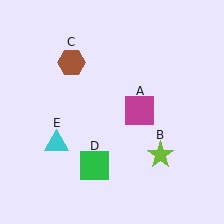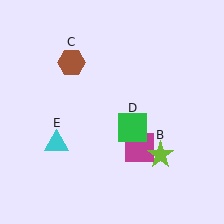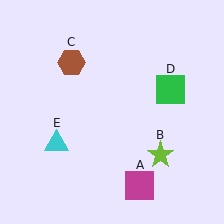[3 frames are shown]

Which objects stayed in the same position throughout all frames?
Lime star (object B) and brown hexagon (object C) and cyan triangle (object E) remained stationary.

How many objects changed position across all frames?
2 objects changed position: magenta square (object A), green square (object D).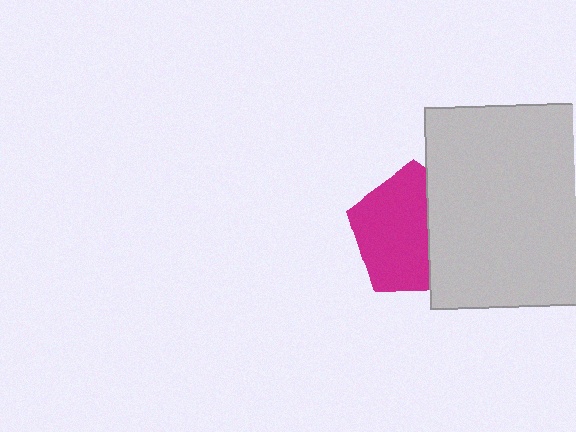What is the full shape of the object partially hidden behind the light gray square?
The partially hidden object is a magenta pentagon.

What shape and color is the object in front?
The object in front is a light gray square.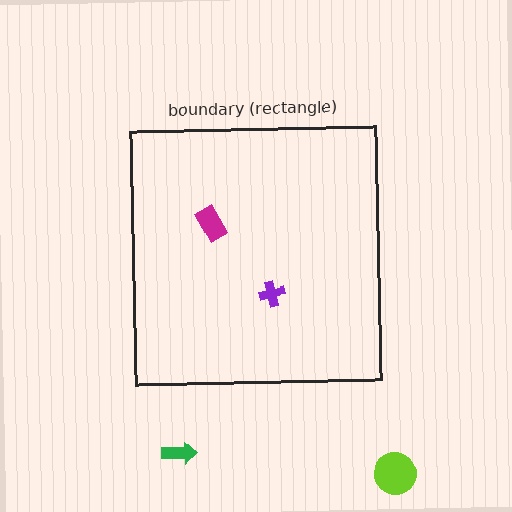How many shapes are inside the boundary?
2 inside, 2 outside.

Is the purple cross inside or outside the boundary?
Inside.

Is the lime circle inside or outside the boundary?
Outside.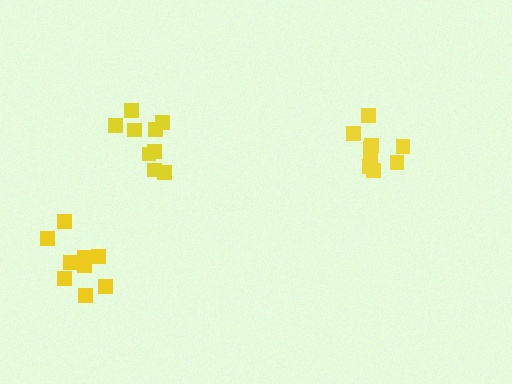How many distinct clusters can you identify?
There are 3 distinct clusters.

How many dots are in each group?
Group 1: 9 dots, Group 2: 9 dots, Group 3: 9 dots (27 total).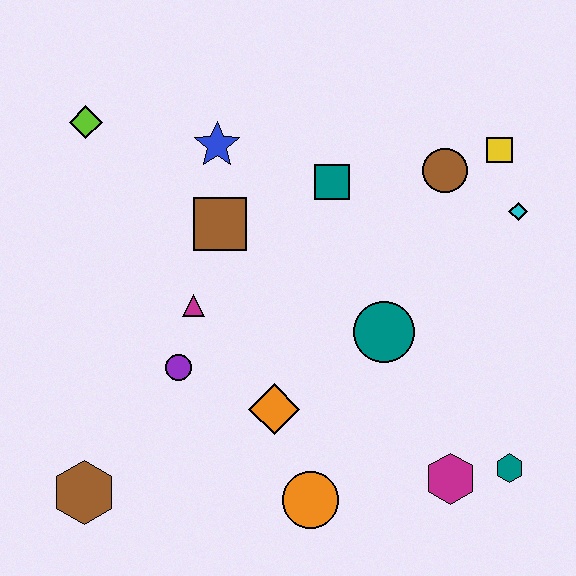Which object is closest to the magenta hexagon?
The teal hexagon is closest to the magenta hexagon.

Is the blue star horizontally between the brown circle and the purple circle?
Yes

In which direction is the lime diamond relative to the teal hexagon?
The lime diamond is to the left of the teal hexagon.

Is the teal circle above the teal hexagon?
Yes